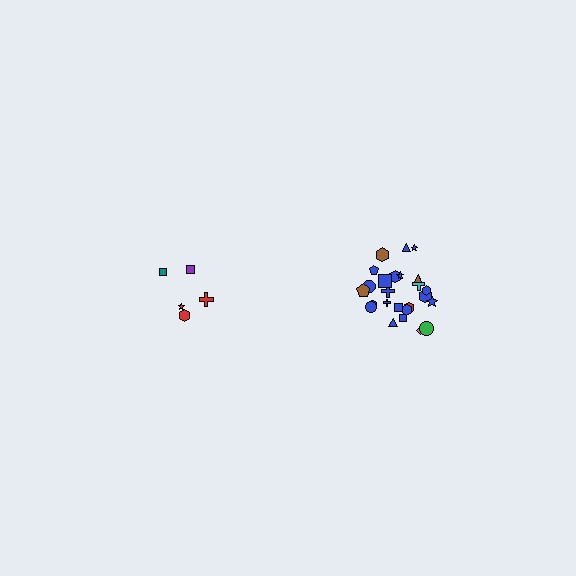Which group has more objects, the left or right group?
The right group.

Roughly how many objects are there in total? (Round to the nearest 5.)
Roughly 30 objects in total.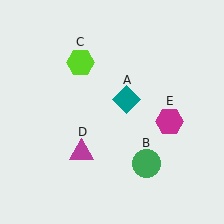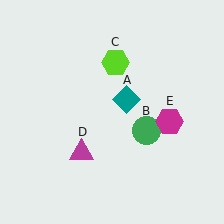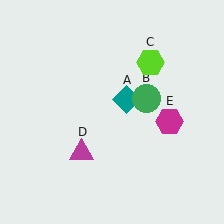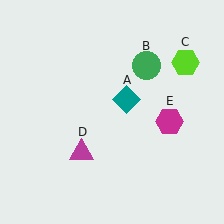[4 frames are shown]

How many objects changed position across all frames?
2 objects changed position: green circle (object B), lime hexagon (object C).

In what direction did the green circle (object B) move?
The green circle (object B) moved up.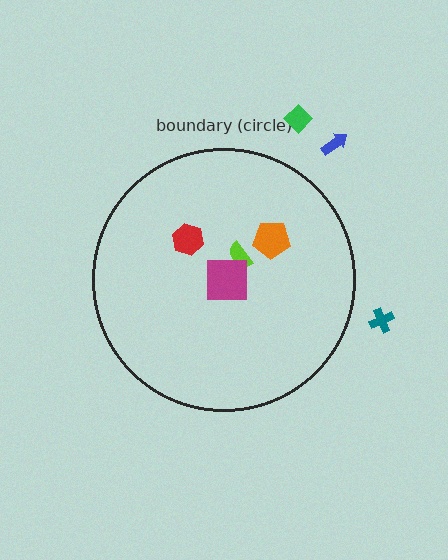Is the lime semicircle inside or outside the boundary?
Inside.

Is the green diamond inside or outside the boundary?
Outside.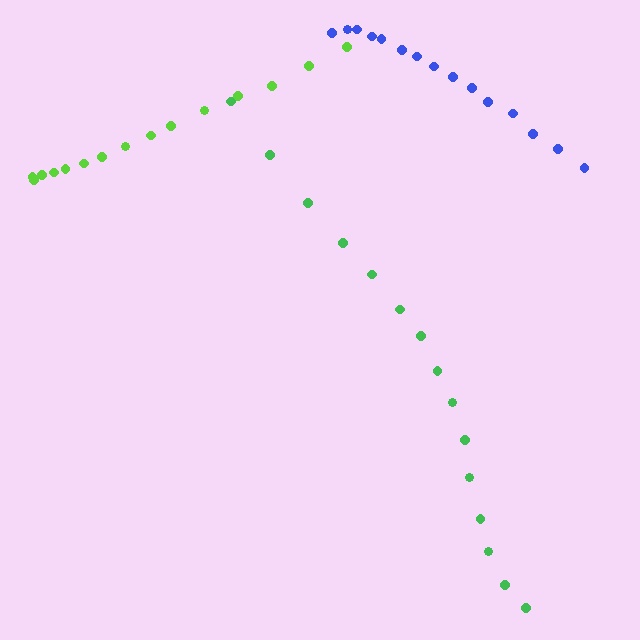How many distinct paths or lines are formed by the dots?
There are 3 distinct paths.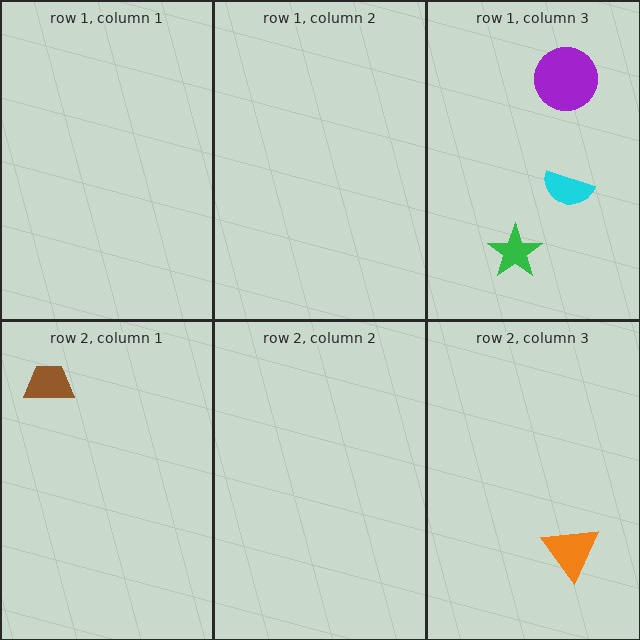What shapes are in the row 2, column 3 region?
The orange triangle.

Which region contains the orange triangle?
The row 2, column 3 region.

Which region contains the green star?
The row 1, column 3 region.